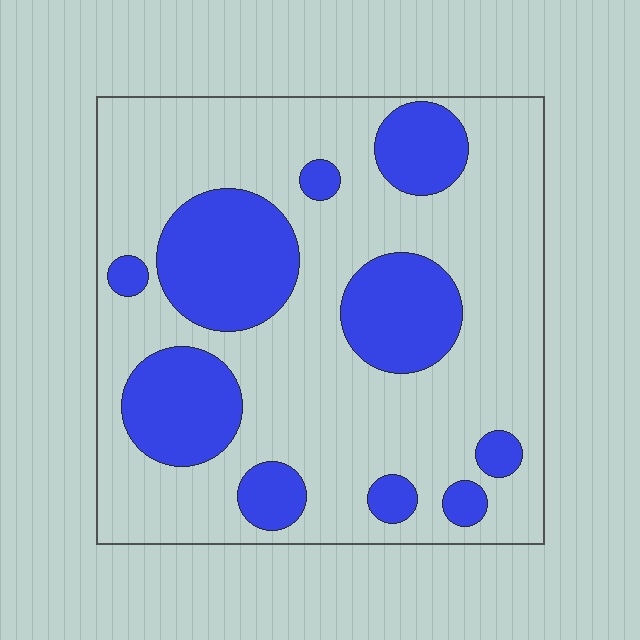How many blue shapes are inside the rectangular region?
10.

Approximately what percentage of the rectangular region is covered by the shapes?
Approximately 30%.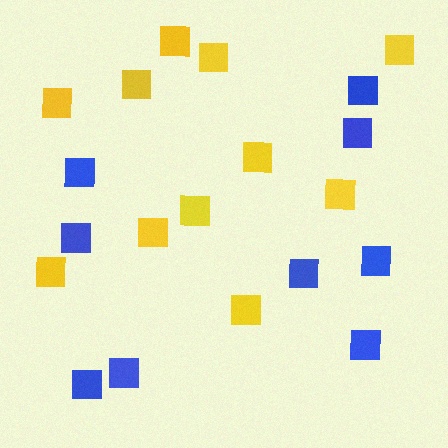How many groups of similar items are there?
There are 2 groups: one group of yellow squares (11) and one group of blue squares (9).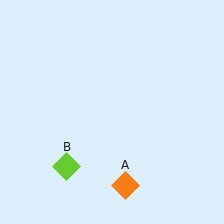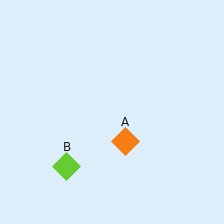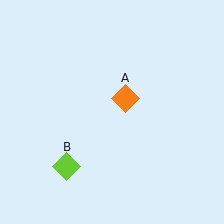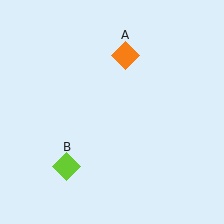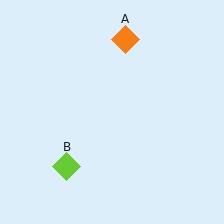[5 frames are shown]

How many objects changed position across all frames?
1 object changed position: orange diamond (object A).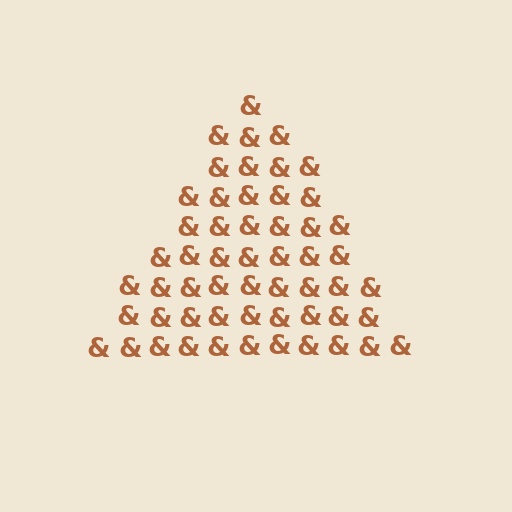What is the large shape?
The large shape is a triangle.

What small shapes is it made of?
It is made of small ampersands.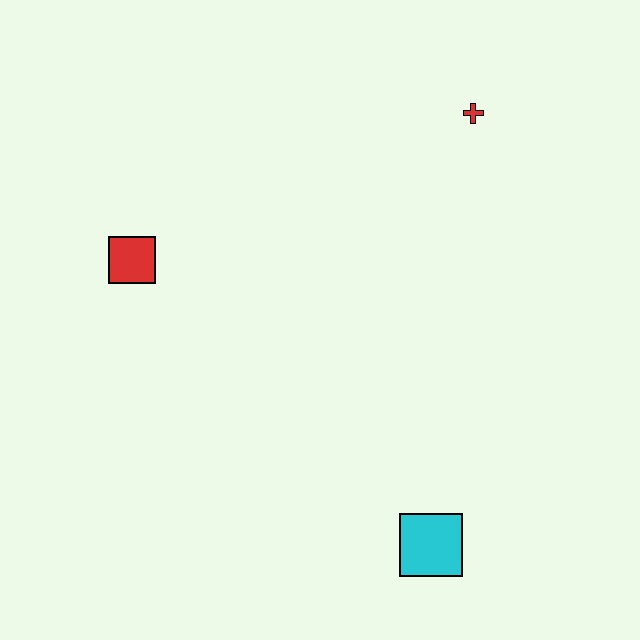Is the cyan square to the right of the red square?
Yes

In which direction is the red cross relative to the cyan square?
The red cross is above the cyan square.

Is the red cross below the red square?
No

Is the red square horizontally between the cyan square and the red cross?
No